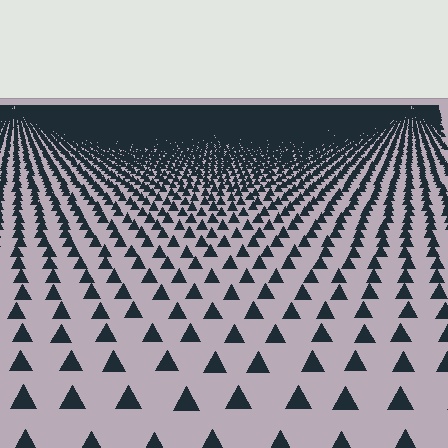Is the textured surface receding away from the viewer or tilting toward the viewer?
The surface is receding away from the viewer. Texture elements get smaller and denser toward the top.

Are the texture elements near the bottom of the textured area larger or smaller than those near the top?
Larger. Near the bottom, elements are closer to the viewer and appear at a bigger on-screen size.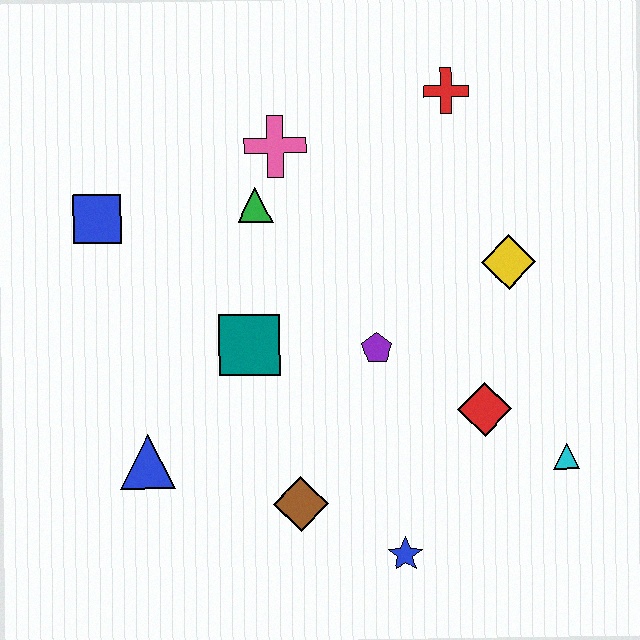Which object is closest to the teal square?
The purple pentagon is closest to the teal square.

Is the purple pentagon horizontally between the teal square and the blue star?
Yes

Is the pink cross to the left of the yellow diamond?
Yes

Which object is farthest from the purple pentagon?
The blue square is farthest from the purple pentagon.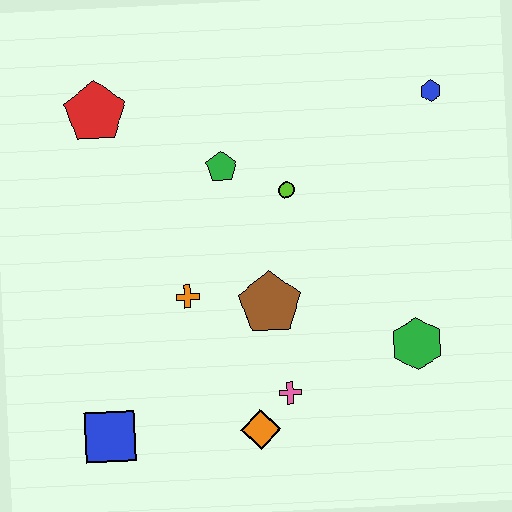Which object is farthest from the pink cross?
The red pentagon is farthest from the pink cross.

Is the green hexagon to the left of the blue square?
No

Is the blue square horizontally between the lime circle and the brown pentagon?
No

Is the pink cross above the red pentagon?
No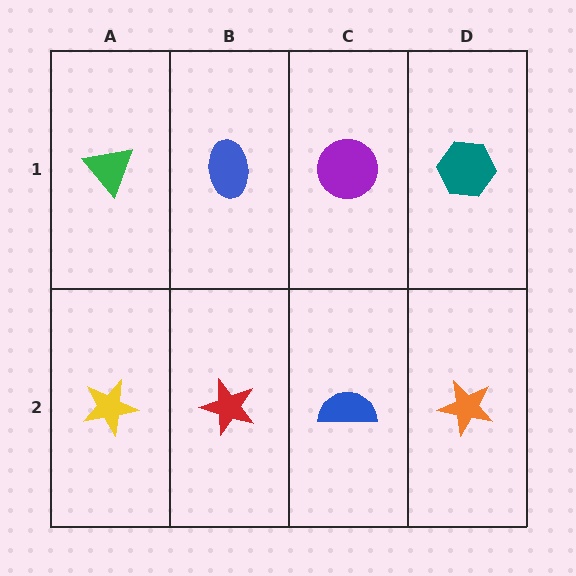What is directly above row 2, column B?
A blue ellipse.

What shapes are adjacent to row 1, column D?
An orange star (row 2, column D), a purple circle (row 1, column C).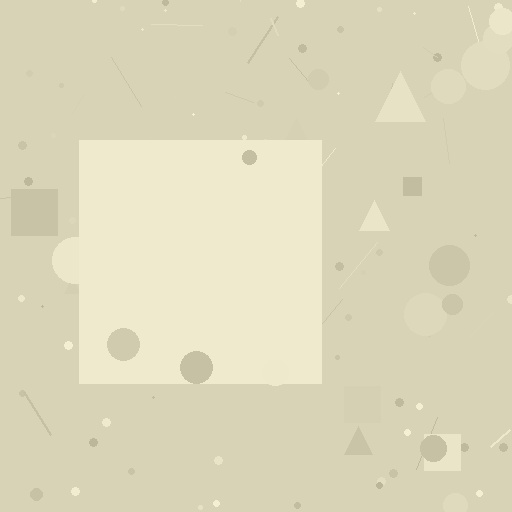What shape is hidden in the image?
A square is hidden in the image.